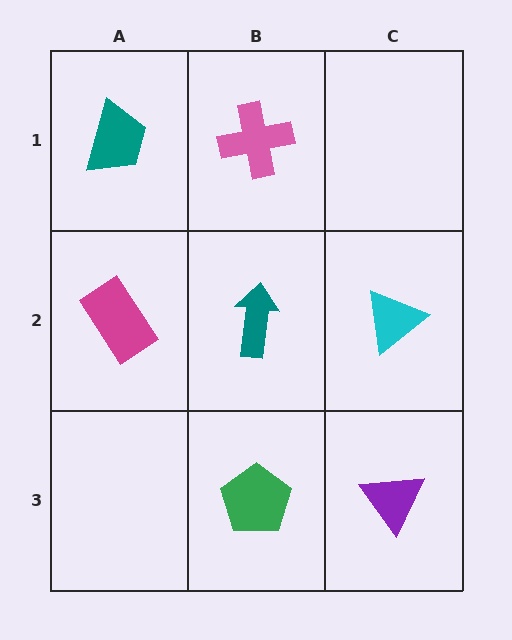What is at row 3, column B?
A green pentagon.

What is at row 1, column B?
A pink cross.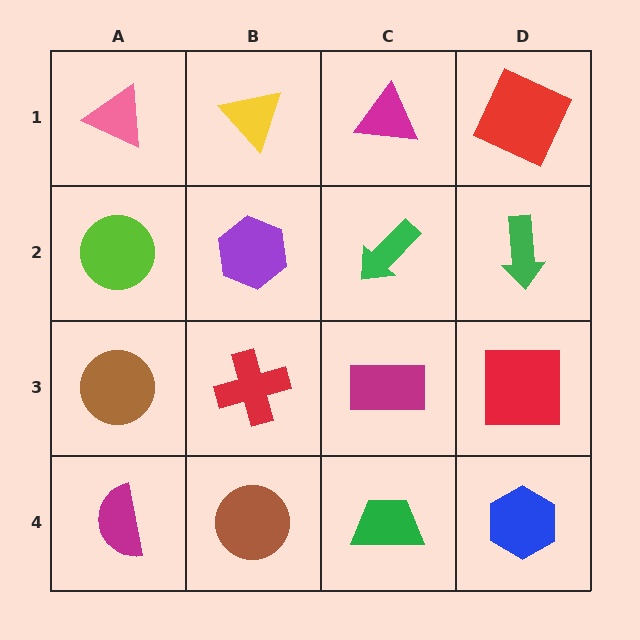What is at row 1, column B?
A yellow triangle.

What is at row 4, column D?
A blue hexagon.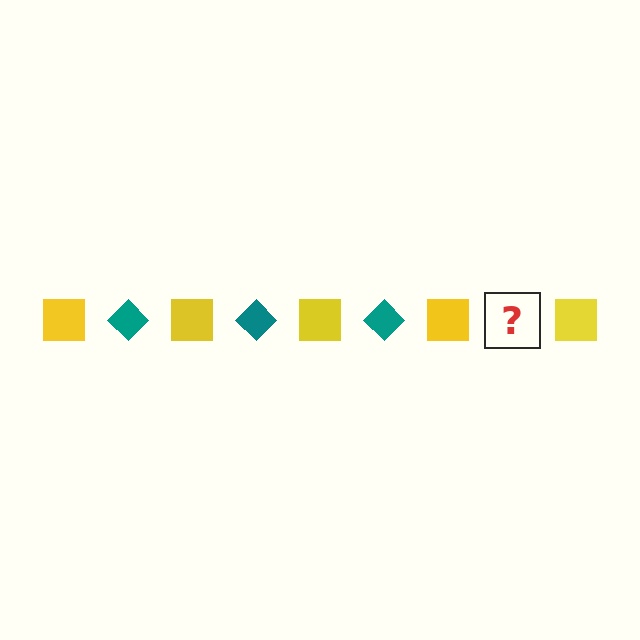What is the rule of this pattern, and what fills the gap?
The rule is that the pattern alternates between yellow square and teal diamond. The gap should be filled with a teal diamond.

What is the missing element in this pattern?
The missing element is a teal diamond.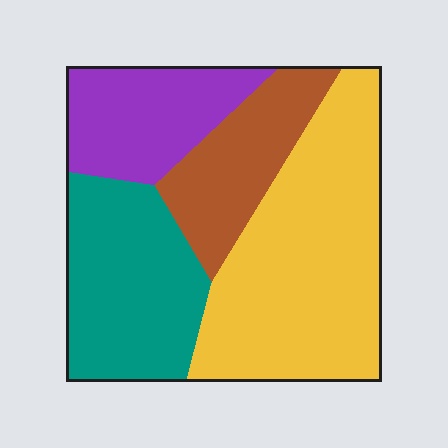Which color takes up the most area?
Yellow, at roughly 40%.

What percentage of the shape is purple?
Purple takes up about one sixth (1/6) of the shape.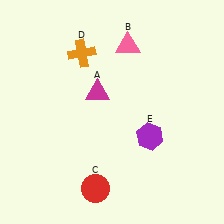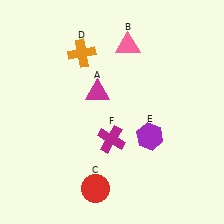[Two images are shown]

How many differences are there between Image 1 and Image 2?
There is 1 difference between the two images.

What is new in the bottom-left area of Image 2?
A magenta cross (F) was added in the bottom-left area of Image 2.